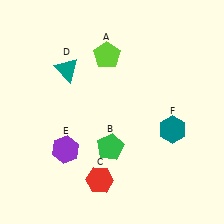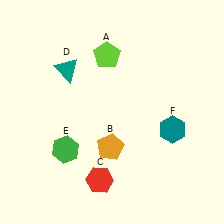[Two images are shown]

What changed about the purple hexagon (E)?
In Image 1, E is purple. In Image 2, it changed to green.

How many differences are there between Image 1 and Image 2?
There are 2 differences between the two images.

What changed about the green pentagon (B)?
In Image 1, B is green. In Image 2, it changed to orange.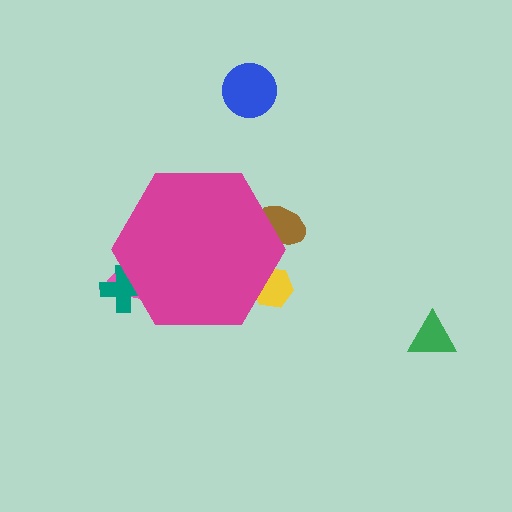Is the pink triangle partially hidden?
Yes, the pink triangle is partially hidden behind the magenta hexagon.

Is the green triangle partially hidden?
No, the green triangle is fully visible.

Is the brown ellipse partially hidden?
Yes, the brown ellipse is partially hidden behind the magenta hexagon.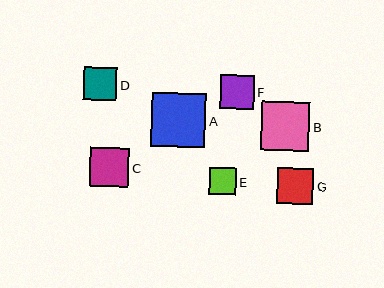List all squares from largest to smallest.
From largest to smallest: A, B, C, G, F, D, E.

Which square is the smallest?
Square E is the smallest with a size of approximately 27 pixels.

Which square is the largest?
Square A is the largest with a size of approximately 54 pixels.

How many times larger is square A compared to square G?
Square A is approximately 1.5 times the size of square G.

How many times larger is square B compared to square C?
Square B is approximately 1.3 times the size of square C.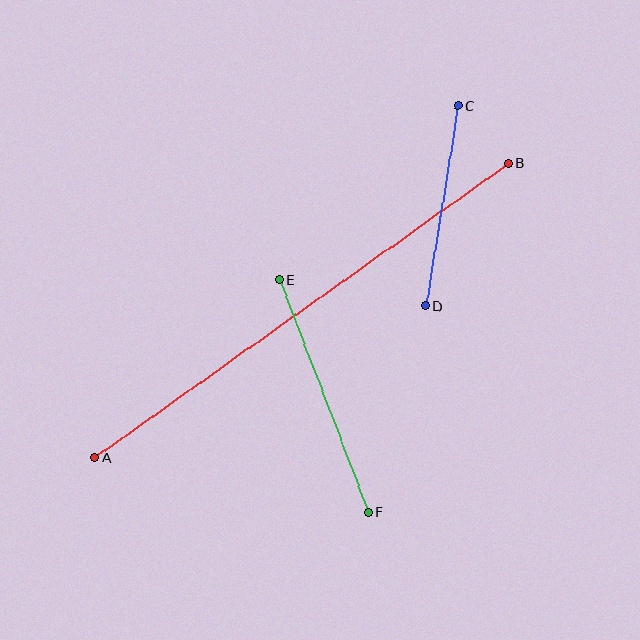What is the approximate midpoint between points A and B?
The midpoint is at approximately (302, 310) pixels.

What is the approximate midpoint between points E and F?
The midpoint is at approximately (324, 396) pixels.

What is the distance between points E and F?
The distance is approximately 249 pixels.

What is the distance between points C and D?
The distance is approximately 203 pixels.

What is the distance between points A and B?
The distance is approximately 508 pixels.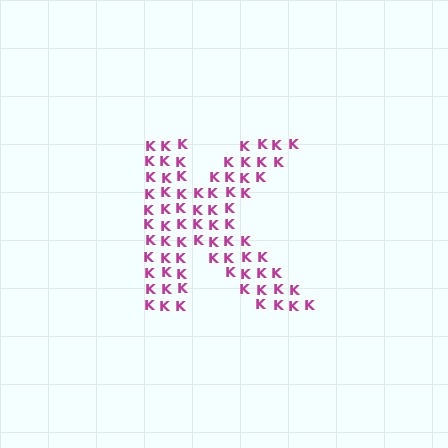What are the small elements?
The small elements are letter K's.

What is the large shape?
The large shape is the letter K.